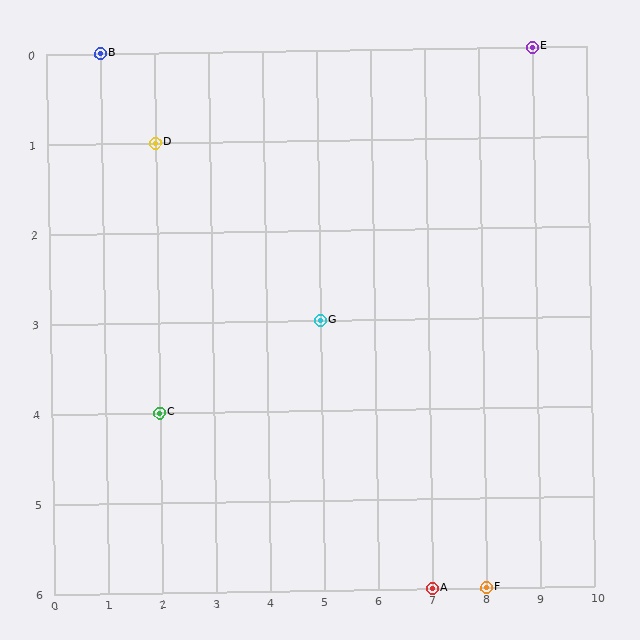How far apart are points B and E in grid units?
Points B and E are 8 columns apart.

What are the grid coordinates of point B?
Point B is at grid coordinates (1, 0).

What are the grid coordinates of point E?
Point E is at grid coordinates (9, 0).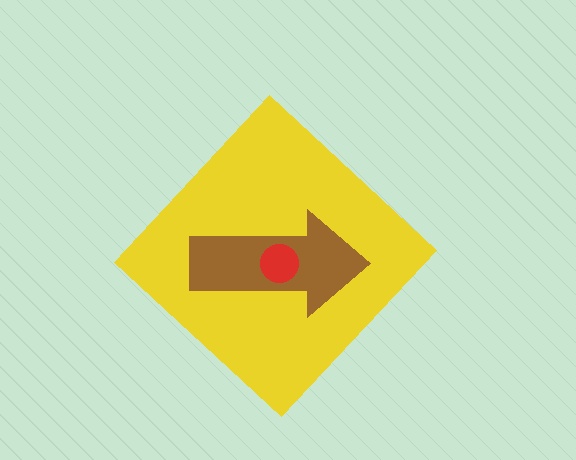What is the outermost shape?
The yellow diamond.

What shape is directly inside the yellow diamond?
The brown arrow.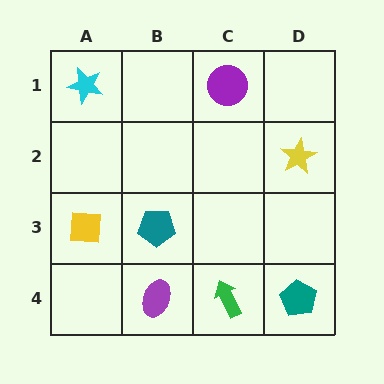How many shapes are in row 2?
1 shape.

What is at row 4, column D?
A teal pentagon.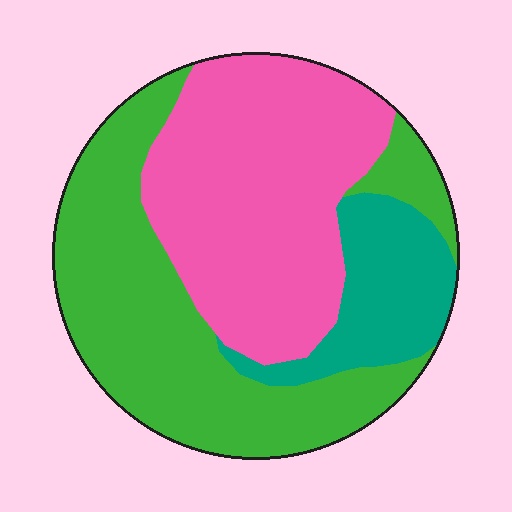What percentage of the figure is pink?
Pink covers 42% of the figure.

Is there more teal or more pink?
Pink.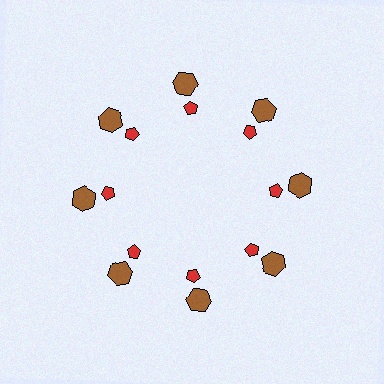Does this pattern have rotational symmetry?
Yes, this pattern has 8-fold rotational symmetry. It looks the same after rotating 45 degrees around the center.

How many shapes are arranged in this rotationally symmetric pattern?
There are 16 shapes, arranged in 8 groups of 2.